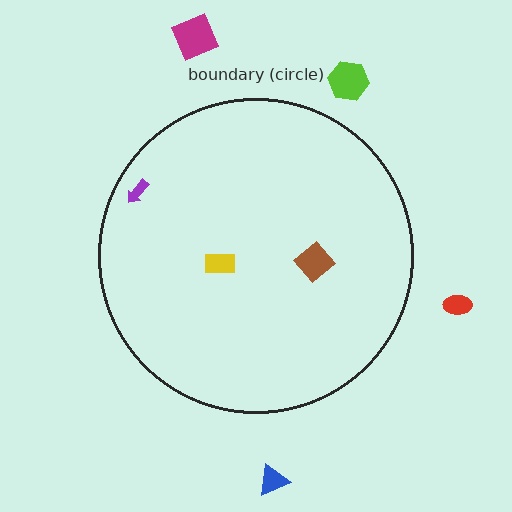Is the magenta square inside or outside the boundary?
Outside.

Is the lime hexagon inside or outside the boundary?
Outside.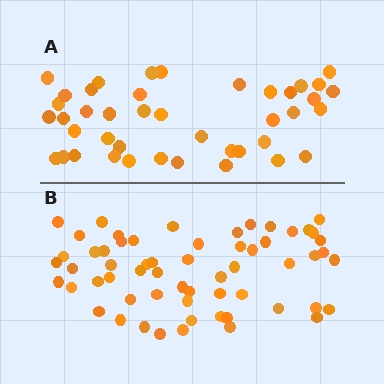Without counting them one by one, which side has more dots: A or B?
Region B (the bottom region) has more dots.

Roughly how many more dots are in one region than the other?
Region B has approximately 20 more dots than region A.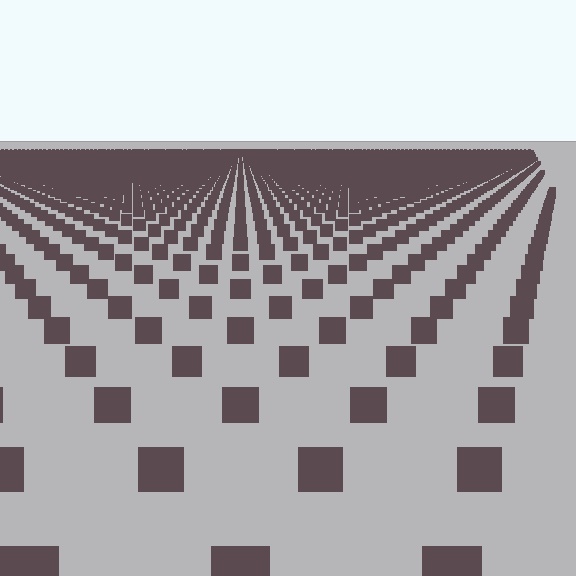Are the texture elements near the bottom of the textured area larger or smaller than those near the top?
Larger. Near the bottom, elements are closer to the viewer and appear at a bigger on-screen size.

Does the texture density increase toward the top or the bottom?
Density increases toward the top.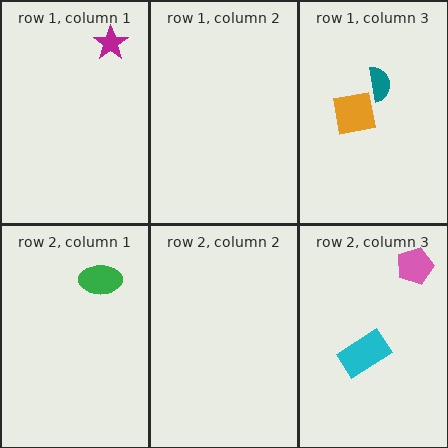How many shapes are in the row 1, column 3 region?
2.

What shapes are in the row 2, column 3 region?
The cyan rectangle, the pink pentagon.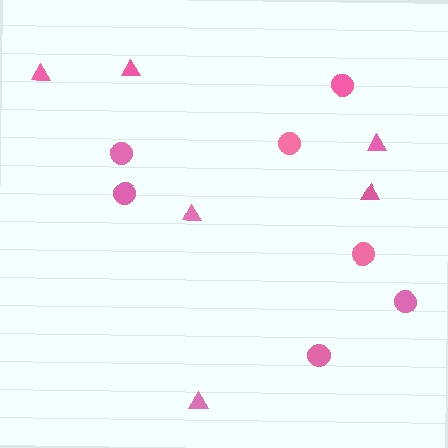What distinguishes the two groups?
There are 2 groups: one group of circles (7) and one group of triangles (6).